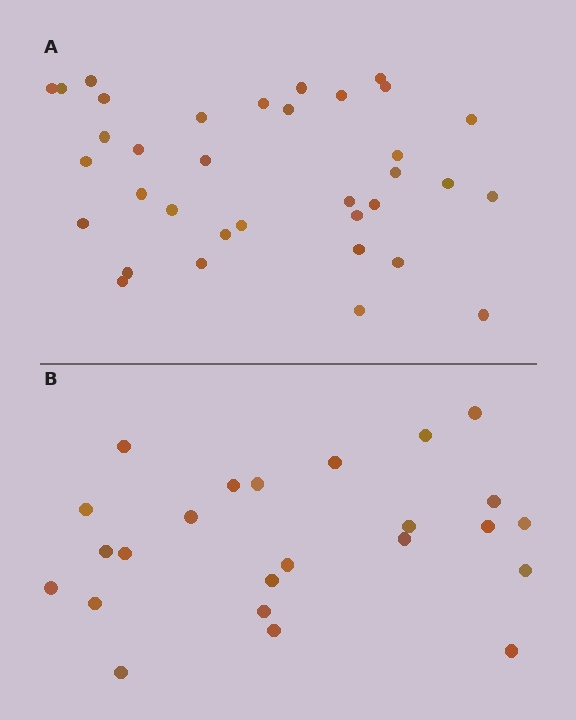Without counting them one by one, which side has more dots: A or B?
Region A (the top region) has more dots.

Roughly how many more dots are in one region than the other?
Region A has roughly 12 or so more dots than region B.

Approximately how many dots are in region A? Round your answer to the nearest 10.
About 40 dots. (The exact count is 35, which rounds to 40.)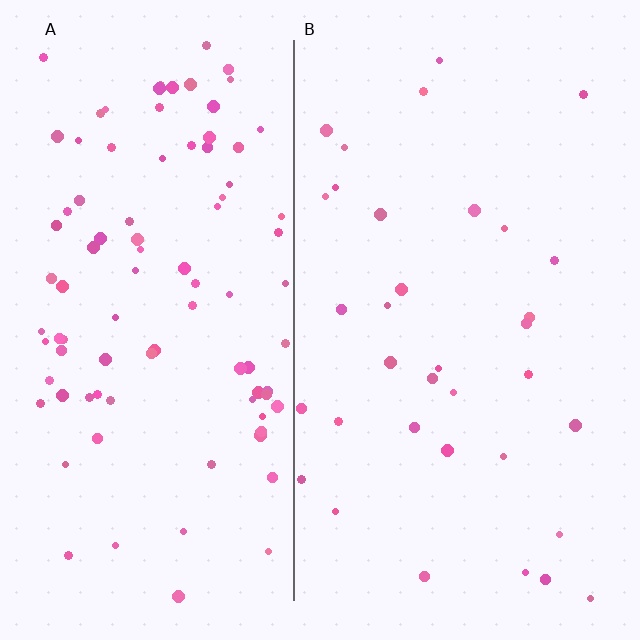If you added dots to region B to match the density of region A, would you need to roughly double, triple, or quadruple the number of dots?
Approximately triple.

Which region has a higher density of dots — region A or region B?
A (the left).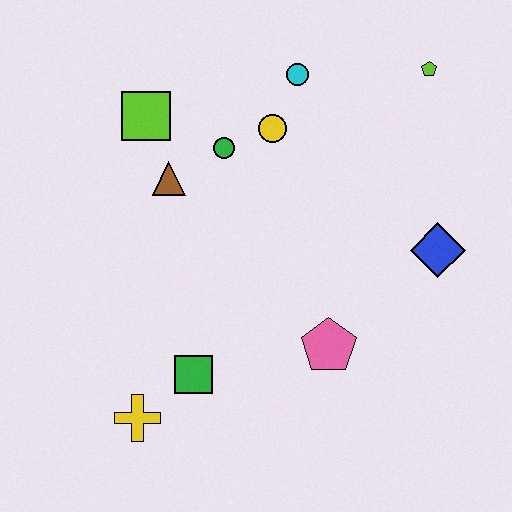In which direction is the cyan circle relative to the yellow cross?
The cyan circle is above the yellow cross.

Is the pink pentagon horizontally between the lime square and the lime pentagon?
Yes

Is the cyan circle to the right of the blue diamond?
No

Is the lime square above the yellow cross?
Yes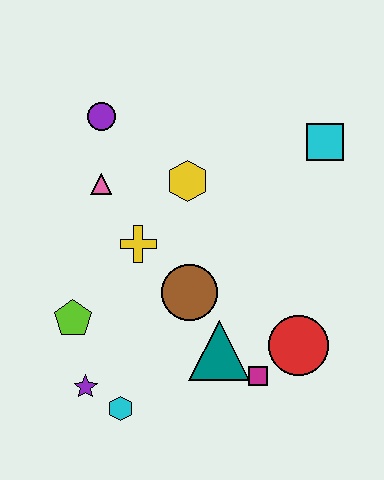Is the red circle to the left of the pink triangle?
No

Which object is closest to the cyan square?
The yellow hexagon is closest to the cyan square.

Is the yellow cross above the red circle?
Yes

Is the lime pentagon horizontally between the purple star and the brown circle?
No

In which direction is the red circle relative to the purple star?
The red circle is to the right of the purple star.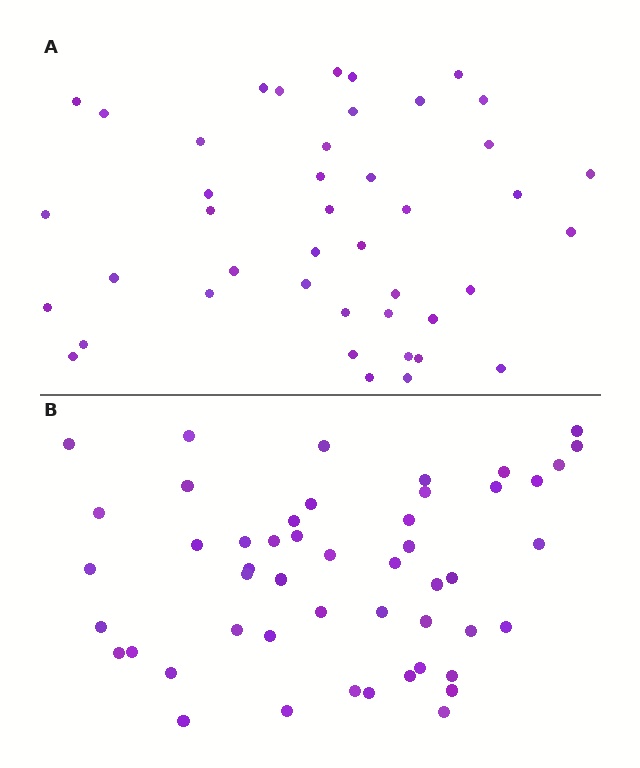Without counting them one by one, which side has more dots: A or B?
Region B (the bottom region) has more dots.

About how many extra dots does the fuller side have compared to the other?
Region B has roughly 8 or so more dots than region A.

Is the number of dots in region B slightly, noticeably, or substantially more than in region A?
Region B has only slightly more — the two regions are fairly close. The ratio is roughly 1.2 to 1.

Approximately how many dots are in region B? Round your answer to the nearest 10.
About 50 dots.